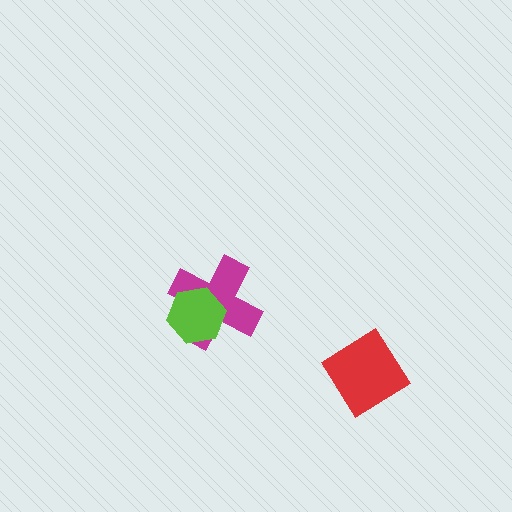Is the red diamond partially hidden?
No, no other shape covers it.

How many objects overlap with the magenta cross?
1 object overlaps with the magenta cross.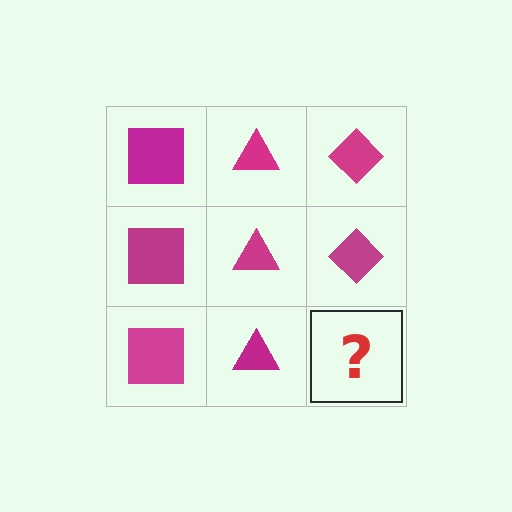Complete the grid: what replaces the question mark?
The question mark should be replaced with a magenta diamond.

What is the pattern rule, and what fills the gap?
The rule is that each column has a consistent shape. The gap should be filled with a magenta diamond.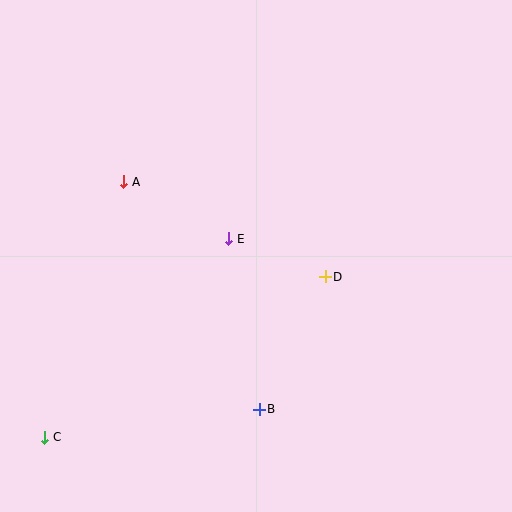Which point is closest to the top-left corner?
Point A is closest to the top-left corner.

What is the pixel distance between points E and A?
The distance between E and A is 120 pixels.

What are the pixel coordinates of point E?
Point E is at (229, 239).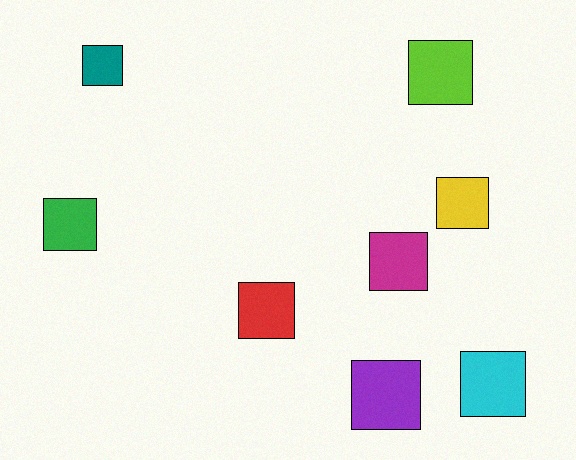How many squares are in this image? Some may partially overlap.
There are 8 squares.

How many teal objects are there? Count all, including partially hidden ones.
There is 1 teal object.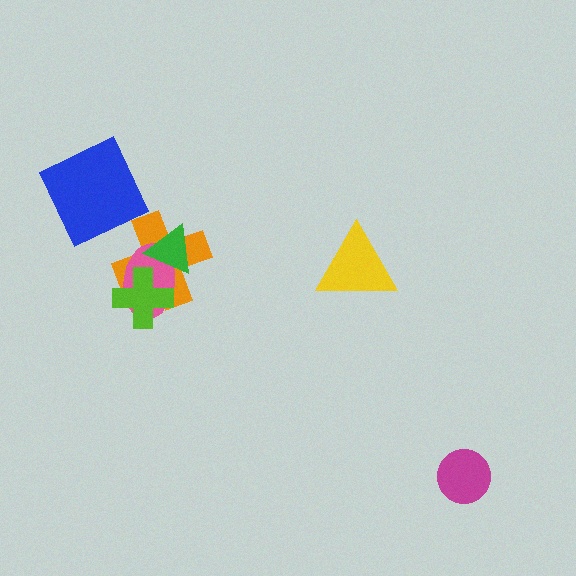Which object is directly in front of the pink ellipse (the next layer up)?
The green triangle is directly in front of the pink ellipse.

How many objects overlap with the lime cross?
2 objects overlap with the lime cross.